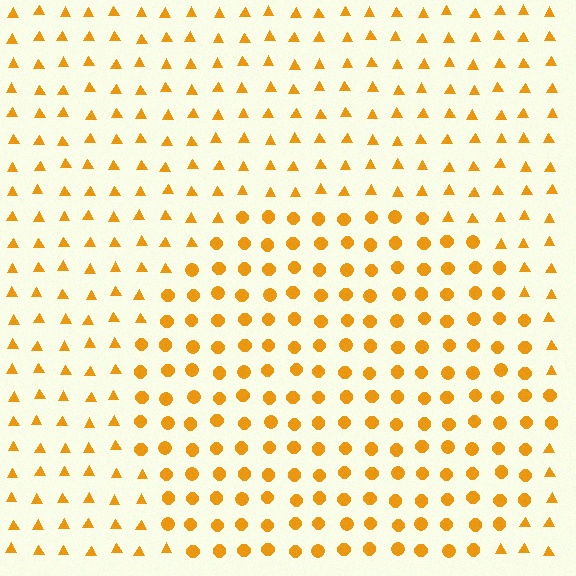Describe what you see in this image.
The image is filled with small orange elements arranged in a uniform grid. A circle-shaped region contains circles, while the surrounding area contains triangles. The boundary is defined purely by the change in element shape.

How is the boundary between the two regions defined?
The boundary is defined by a change in element shape: circles inside vs. triangles outside. All elements share the same color and spacing.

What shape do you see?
I see a circle.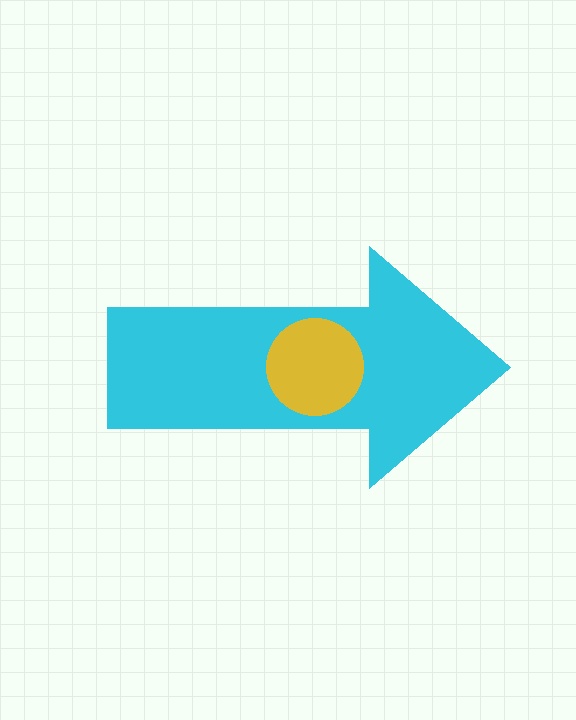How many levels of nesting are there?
2.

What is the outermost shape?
The cyan arrow.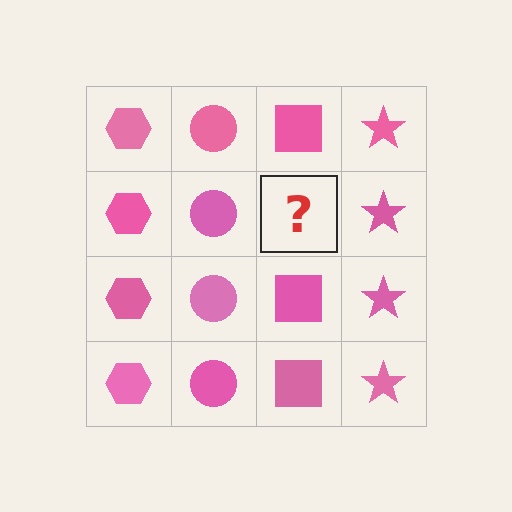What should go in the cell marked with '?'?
The missing cell should contain a pink square.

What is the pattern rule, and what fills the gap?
The rule is that each column has a consistent shape. The gap should be filled with a pink square.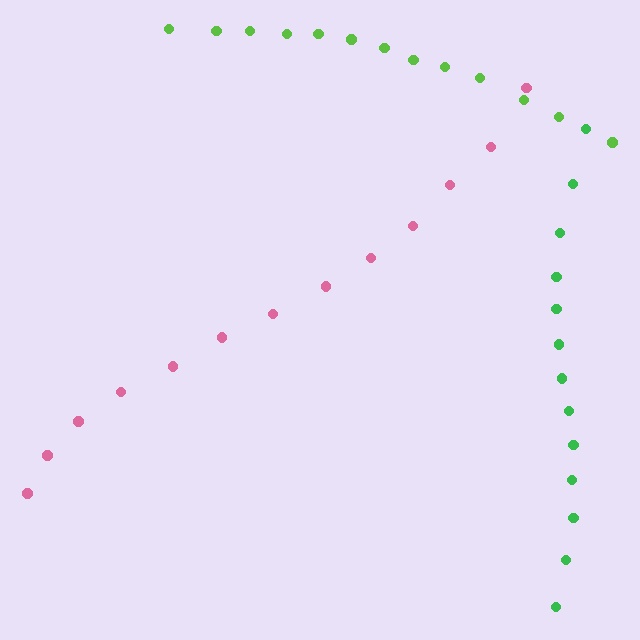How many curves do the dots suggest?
There are 3 distinct paths.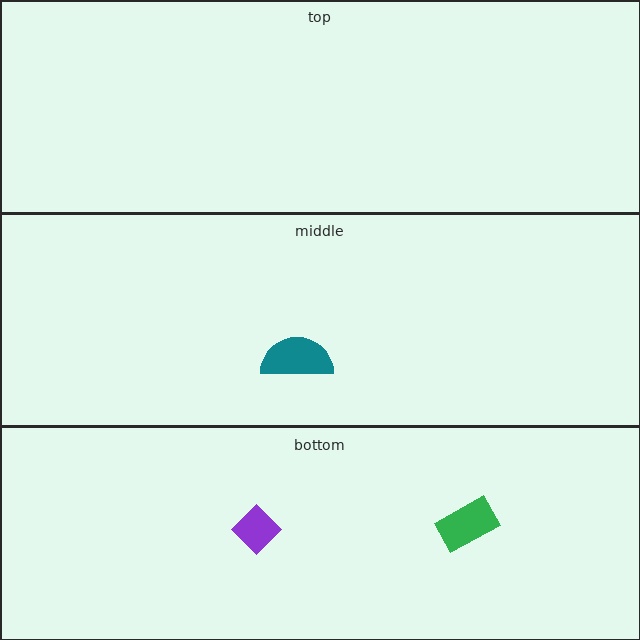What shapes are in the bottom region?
The green rectangle, the purple diamond.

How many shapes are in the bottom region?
2.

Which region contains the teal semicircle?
The middle region.